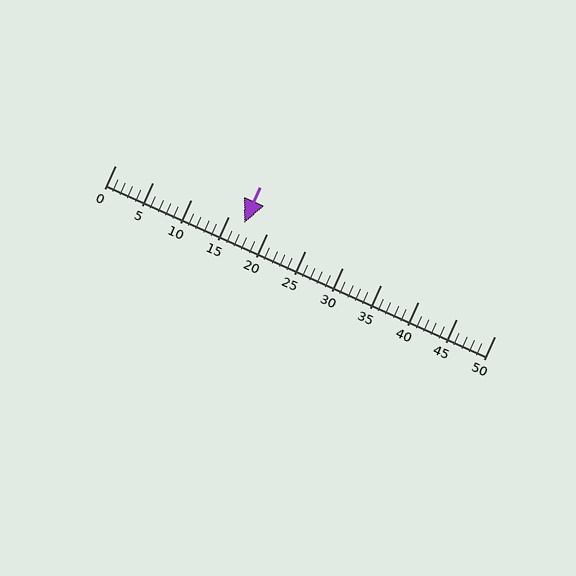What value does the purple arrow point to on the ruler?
The purple arrow points to approximately 17.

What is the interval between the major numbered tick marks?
The major tick marks are spaced 5 units apart.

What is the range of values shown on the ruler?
The ruler shows values from 0 to 50.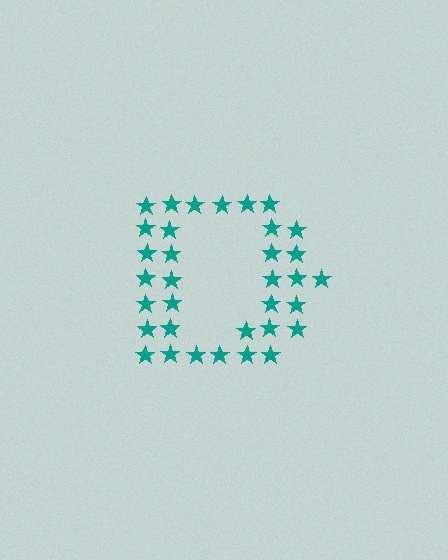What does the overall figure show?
The overall figure shows the letter D.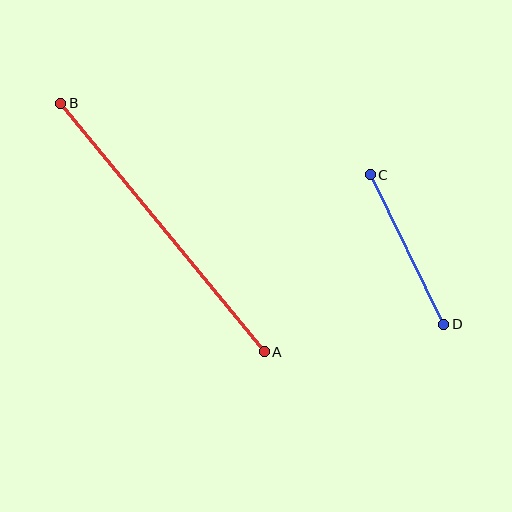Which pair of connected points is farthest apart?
Points A and B are farthest apart.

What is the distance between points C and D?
The distance is approximately 166 pixels.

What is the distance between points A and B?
The distance is approximately 321 pixels.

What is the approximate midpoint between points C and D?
The midpoint is at approximately (407, 249) pixels.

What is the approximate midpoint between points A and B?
The midpoint is at approximately (162, 228) pixels.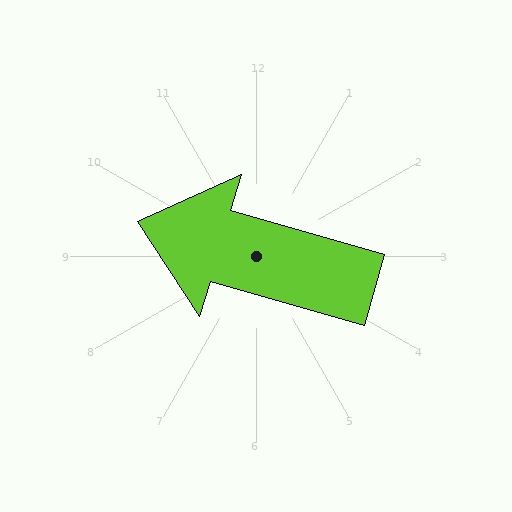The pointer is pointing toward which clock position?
Roughly 10 o'clock.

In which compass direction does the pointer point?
West.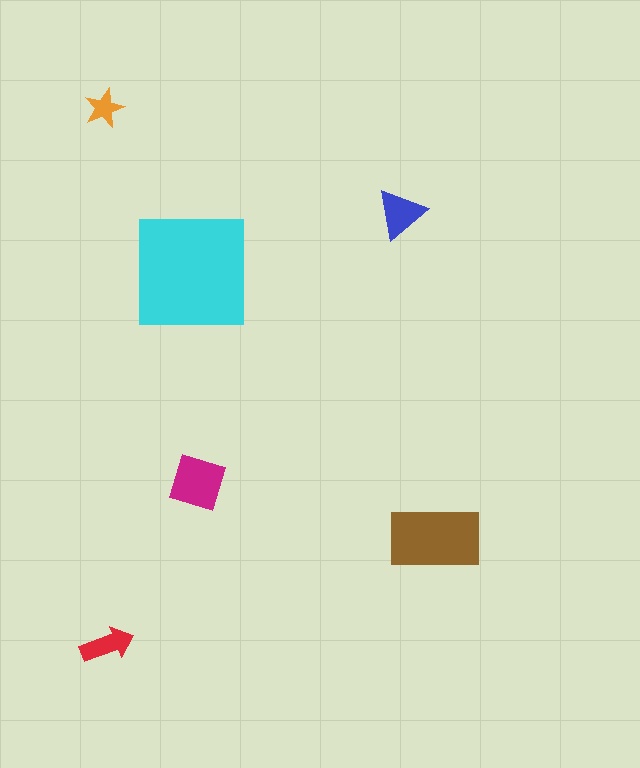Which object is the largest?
The cyan square.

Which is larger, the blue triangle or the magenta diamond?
The magenta diamond.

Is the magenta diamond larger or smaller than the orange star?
Larger.